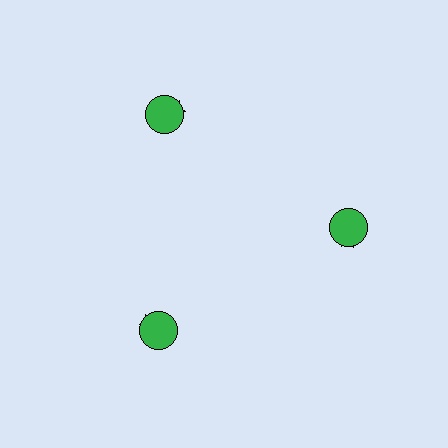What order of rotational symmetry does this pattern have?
This pattern has 3-fold rotational symmetry.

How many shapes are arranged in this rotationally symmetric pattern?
There are 6 shapes, arranged in 3 groups of 2.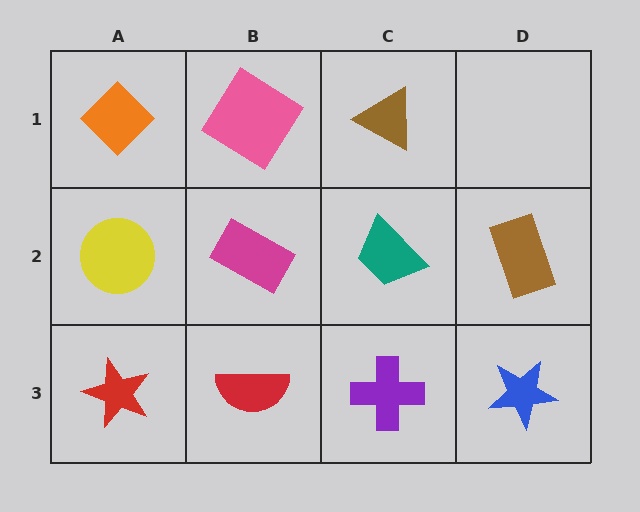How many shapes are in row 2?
4 shapes.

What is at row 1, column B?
A pink diamond.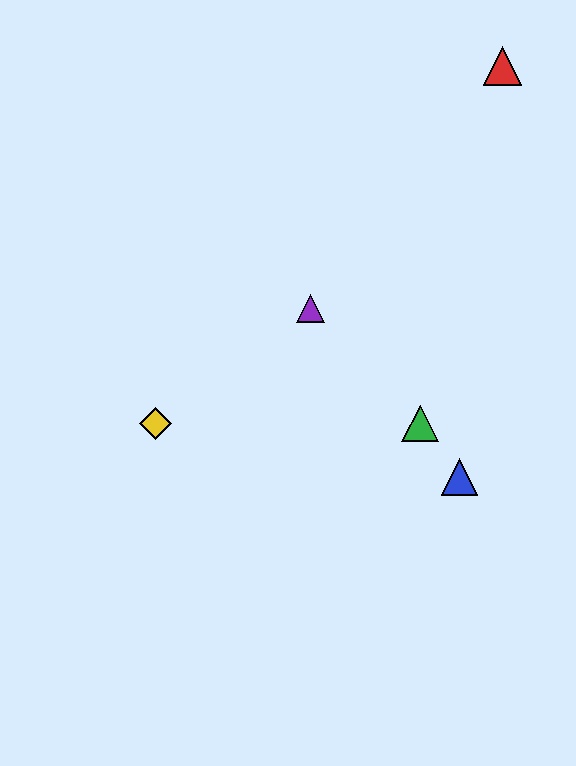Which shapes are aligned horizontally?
The green triangle, the yellow diamond are aligned horizontally.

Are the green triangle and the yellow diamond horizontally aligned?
Yes, both are at y≈423.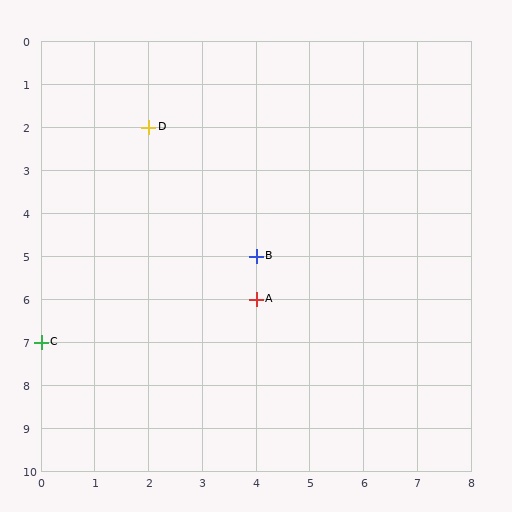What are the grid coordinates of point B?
Point B is at grid coordinates (4, 5).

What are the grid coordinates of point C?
Point C is at grid coordinates (0, 7).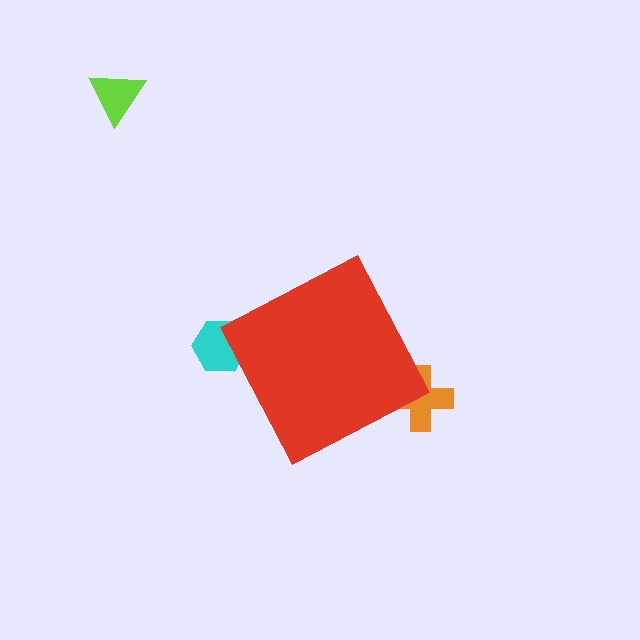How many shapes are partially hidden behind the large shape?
2 shapes are partially hidden.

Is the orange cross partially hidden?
Yes, the orange cross is partially hidden behind the red diamond.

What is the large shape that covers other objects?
A red diamond.